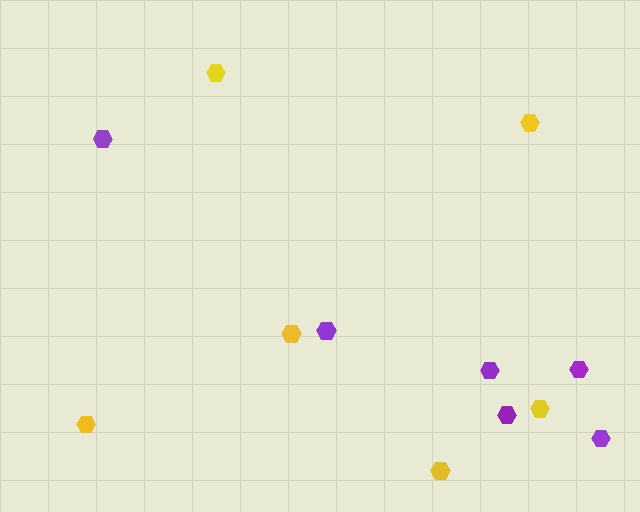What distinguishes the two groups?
There are 2 groups: one group of purple hexagons (6) and one group of yellow hexagons (6).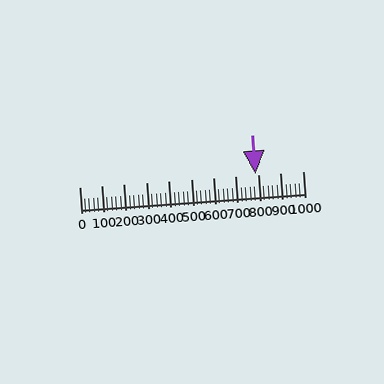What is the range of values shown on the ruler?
The ruler shows values from 0 to 1000.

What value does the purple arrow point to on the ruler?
The purple arrow points to approximately 788.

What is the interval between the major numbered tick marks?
The major tick marks are spaced 100 units apart.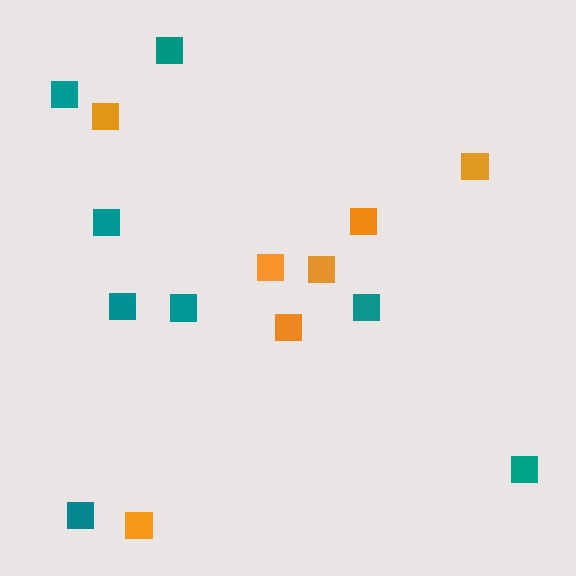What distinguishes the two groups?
There are 2 groups: one group of orange squares (7) and one group of teal squares (8).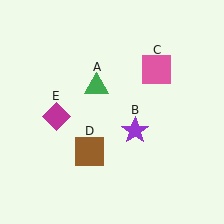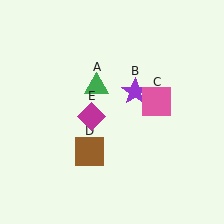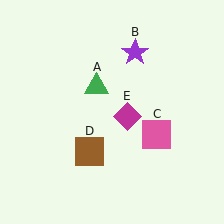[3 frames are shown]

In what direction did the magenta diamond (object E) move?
The magenta diamond (object E) moved right.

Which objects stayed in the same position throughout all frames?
Green triangle (object A) and brown square (object D) remained stationary.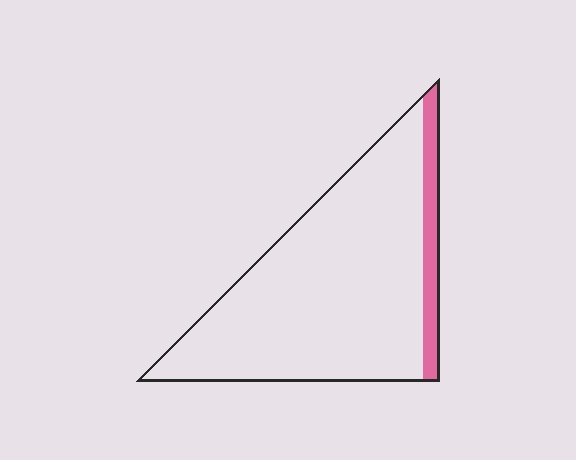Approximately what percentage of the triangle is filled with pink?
Approximately 10%.